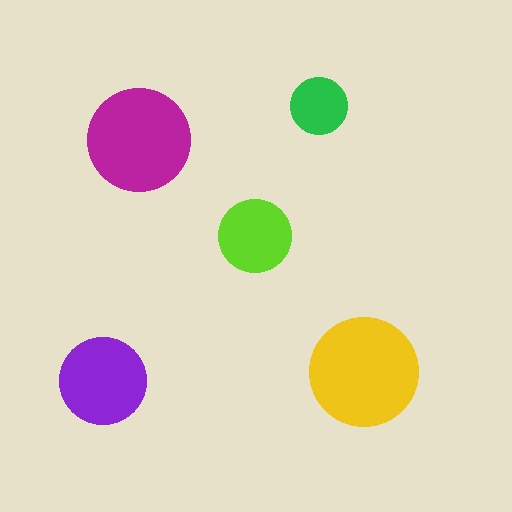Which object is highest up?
The green circle is topmost.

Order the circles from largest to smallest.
the yellow one, the magenta one, the purple one, the lime one, the green one.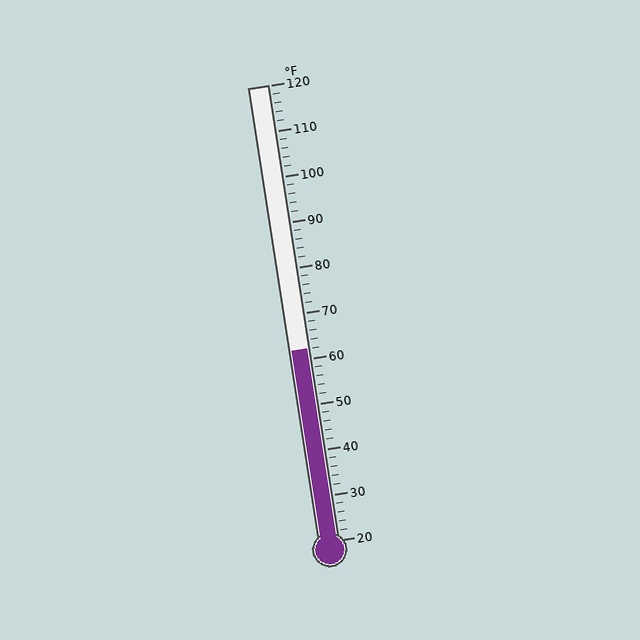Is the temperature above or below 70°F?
The temperature is below 70°F.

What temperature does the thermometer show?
The thermometer shows approximately 62°F.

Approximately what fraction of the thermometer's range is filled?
The thermometer is filled to approximately 40% of its range.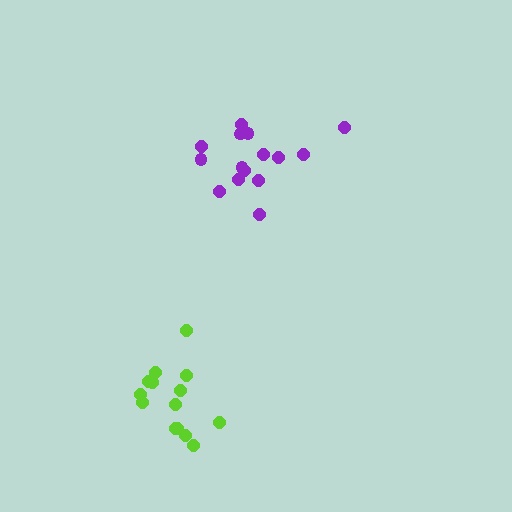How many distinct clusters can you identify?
There are 2 distinct clusters.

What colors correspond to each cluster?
The clusters are colored: purple, lime.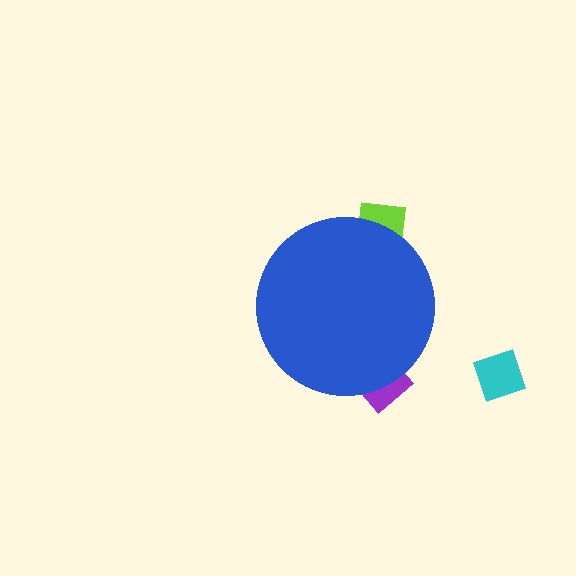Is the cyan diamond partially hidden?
No, the cyan diamond is fully visible.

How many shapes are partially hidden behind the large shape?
2 shapes are partially hidden.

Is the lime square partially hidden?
Yes, the lime square is partially hidden behind the blue circle.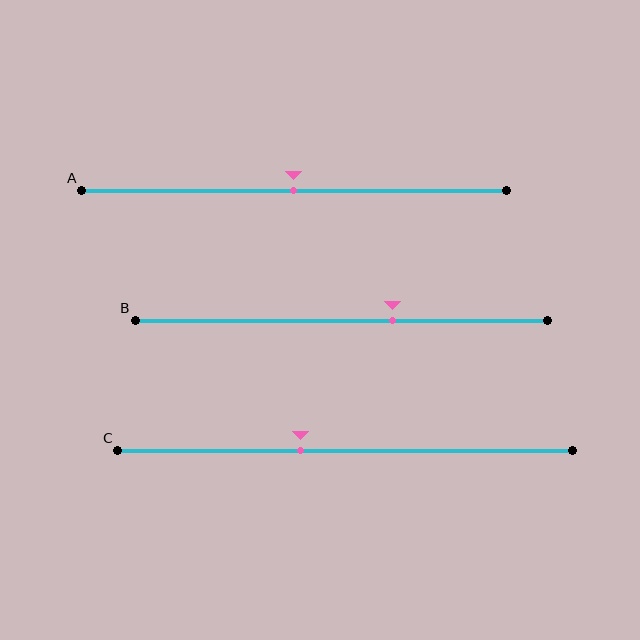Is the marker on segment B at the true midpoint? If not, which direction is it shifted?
No, the marker on segment B is shifted to the right by about 12% of the segment length.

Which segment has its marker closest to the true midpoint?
Segment A has its marker closest to the true midpoint.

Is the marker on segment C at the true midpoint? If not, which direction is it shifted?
No, the marker on segment C is shifted to the left by about 10% of the segment length.